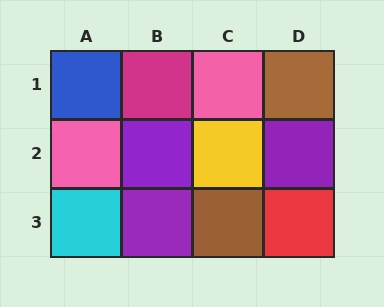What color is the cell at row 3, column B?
Purple.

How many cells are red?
1 cell is red.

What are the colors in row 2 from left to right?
Pink, purple, yellow, purple.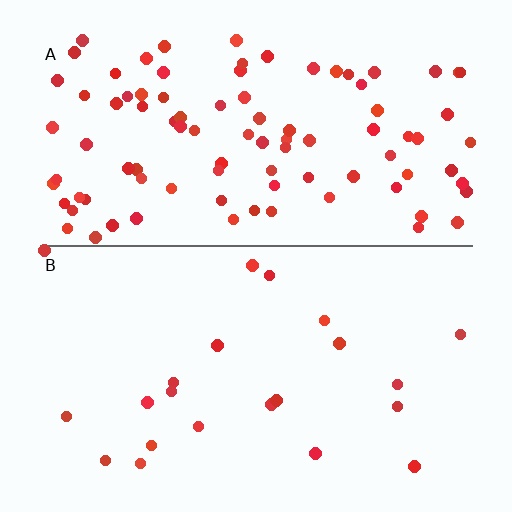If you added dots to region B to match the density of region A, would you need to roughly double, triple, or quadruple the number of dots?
Approximately quadruple.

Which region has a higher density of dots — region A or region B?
A (the top).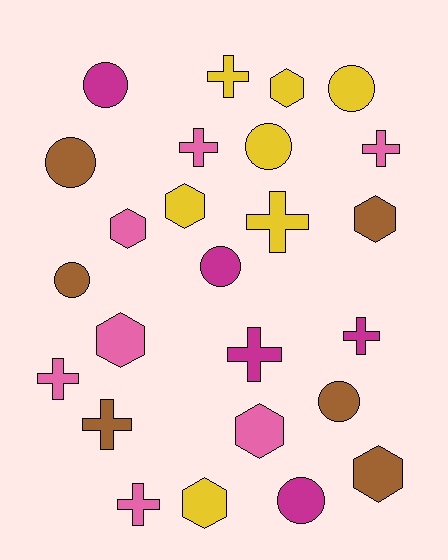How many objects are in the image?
There are 25 objects.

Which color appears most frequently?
Yellow, with 7 objects.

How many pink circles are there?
There are no pink circles.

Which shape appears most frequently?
Cross, with 9 objects.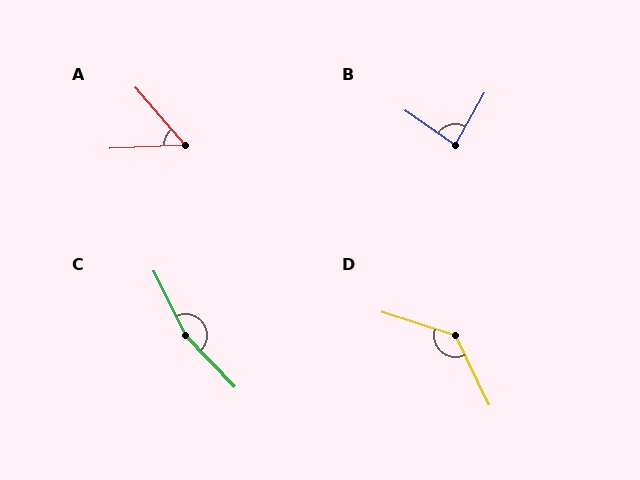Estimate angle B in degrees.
Approximately 84 degrees.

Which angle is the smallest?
A, at approximately 51 degrees.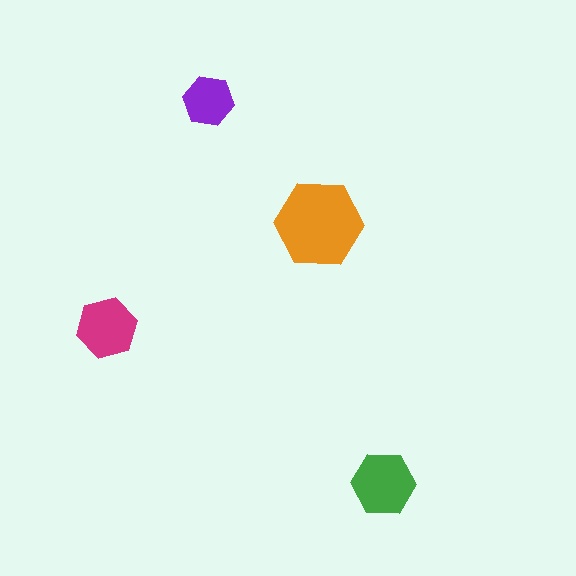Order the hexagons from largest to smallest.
the orange one, the green one, the magenta one, the purple one.